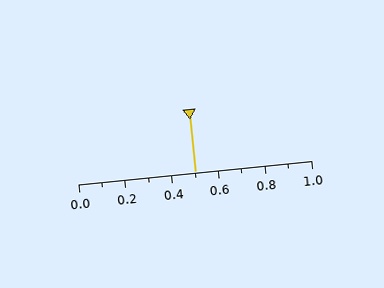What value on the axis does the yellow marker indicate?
The marker indicates approximately 0.5.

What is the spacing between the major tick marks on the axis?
The major ticks are spaced 0.2 apart.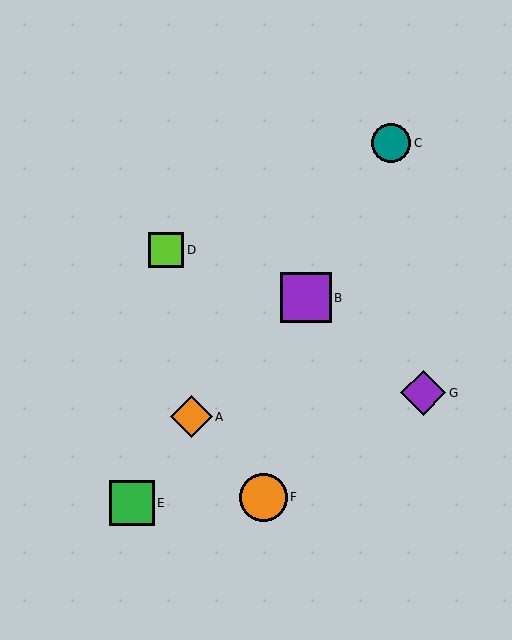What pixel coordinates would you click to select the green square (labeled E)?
Click at (132, 503) to select the green square E.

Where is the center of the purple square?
The center of the purple square is at (306, 298).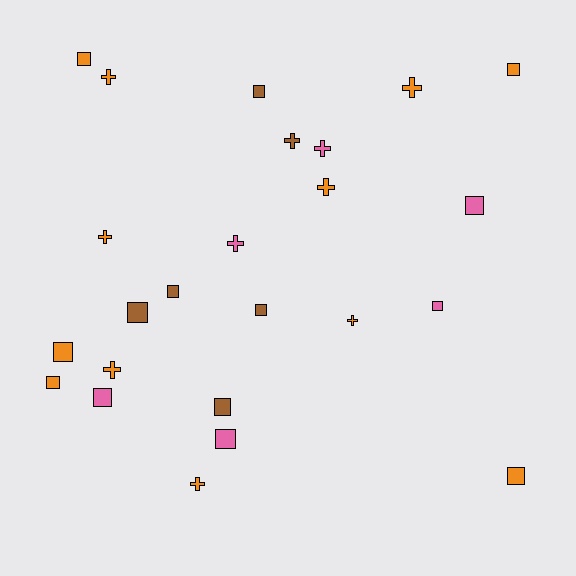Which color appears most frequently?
Orange, with 12 objects.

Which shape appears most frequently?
Square, with 14 objects.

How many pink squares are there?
There are 4 pink squares.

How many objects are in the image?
There are 24 objects.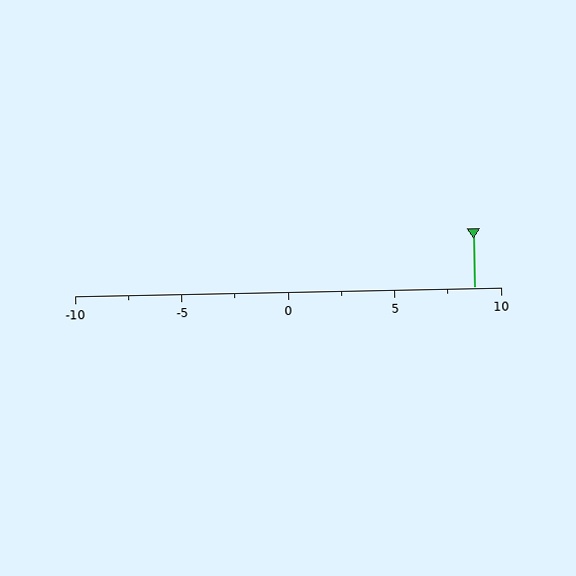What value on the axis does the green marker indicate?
The marker indicates approximately 8.8.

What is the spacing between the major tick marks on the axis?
The major ticks are spaced 5 apart.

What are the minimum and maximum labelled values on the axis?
The axis runs from -10 to 10.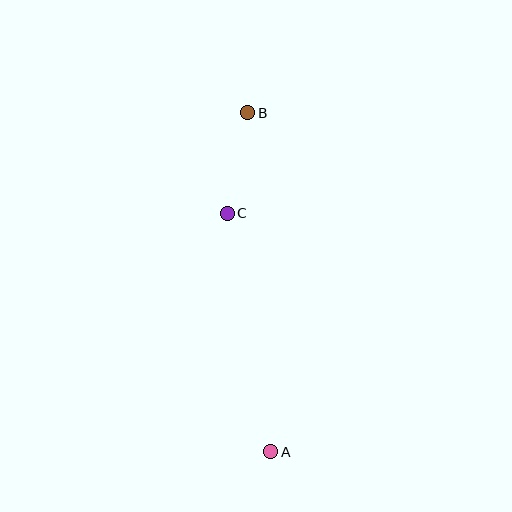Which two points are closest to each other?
Points B and C are closest to each other.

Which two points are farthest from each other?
Points A and B are farthest from each other.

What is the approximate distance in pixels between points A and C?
The distance between A and C is approximately 243 pixels.